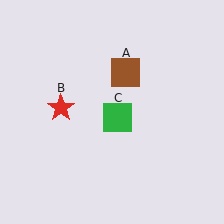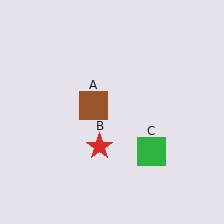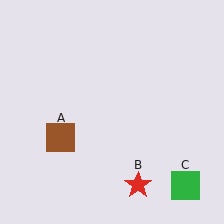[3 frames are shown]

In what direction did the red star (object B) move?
The red star (object B) moved down and to the right.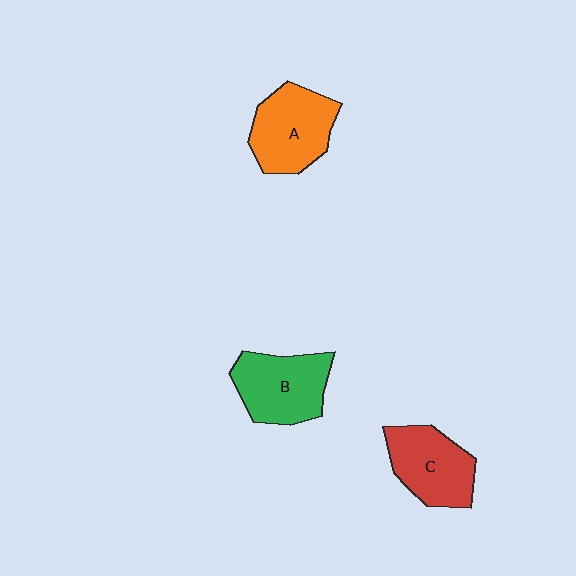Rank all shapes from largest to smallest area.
From largest to smallest: A (orange), B (green), C (red).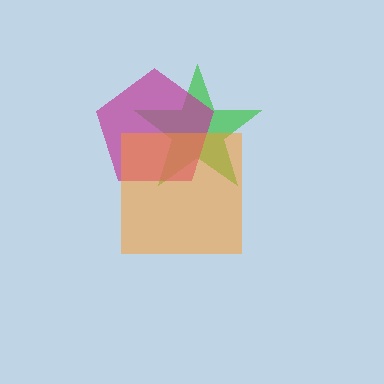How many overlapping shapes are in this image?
There are 3 overlapping shapes in the image.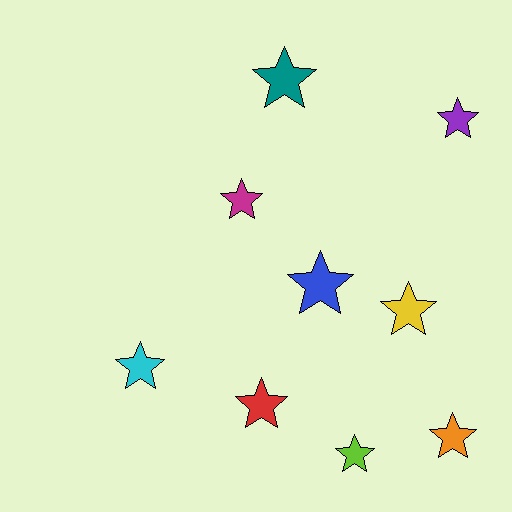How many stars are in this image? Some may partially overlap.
There are 9 stars.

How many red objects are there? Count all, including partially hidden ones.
There is 1 red object.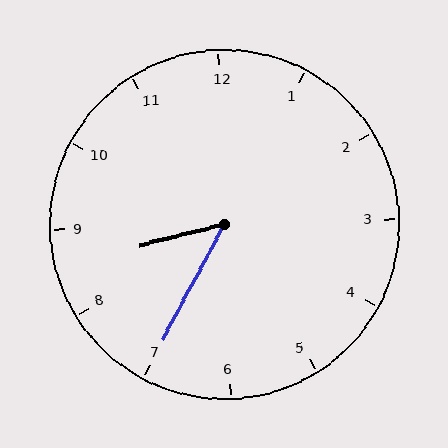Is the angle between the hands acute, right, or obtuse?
It is acute.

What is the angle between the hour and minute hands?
Approximately 48 degrees.